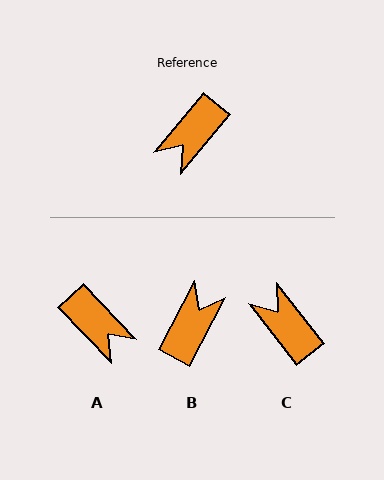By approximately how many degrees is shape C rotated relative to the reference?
Approximately 103 degrees clockwise.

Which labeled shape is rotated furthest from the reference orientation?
B, about 169 degrees away.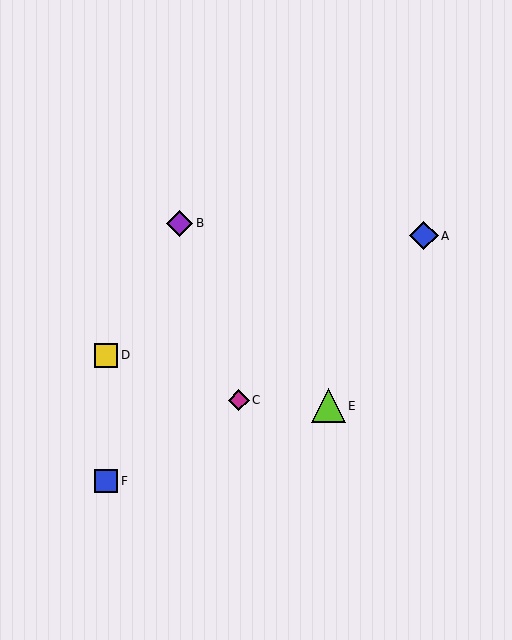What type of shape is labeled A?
Shape A is a blue diamond.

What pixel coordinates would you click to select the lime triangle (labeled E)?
Click at (328, 406) to select the lime triangle E.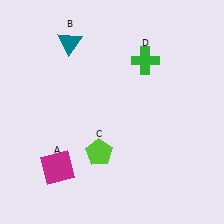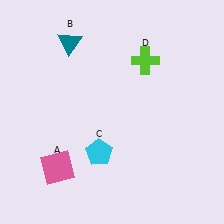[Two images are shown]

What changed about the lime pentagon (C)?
In Image 1, C is lime. In Image 2, it changed to cyan.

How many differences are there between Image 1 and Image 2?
There are 3 differences between the two images.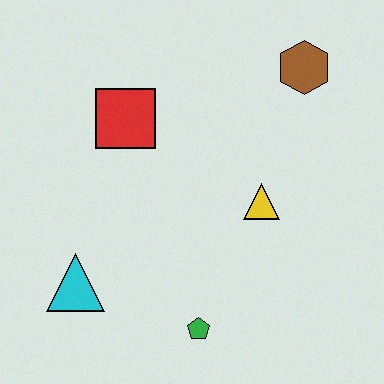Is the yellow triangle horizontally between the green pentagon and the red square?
No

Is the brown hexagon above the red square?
Yes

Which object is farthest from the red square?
The green pentagon is farthest from the red square.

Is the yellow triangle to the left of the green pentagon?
No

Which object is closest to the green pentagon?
The cyan triangle is closest to the green pentagon.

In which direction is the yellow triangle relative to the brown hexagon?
The yellow triangle is below the brown hexagon.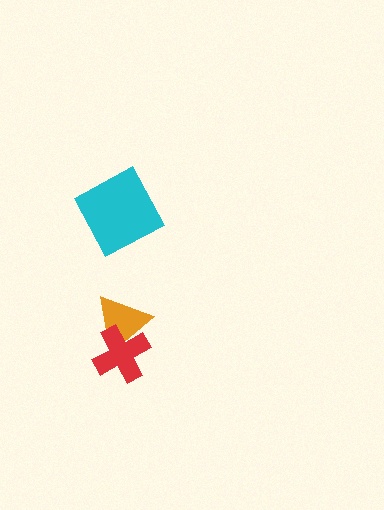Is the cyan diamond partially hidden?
No, no other shape covers it.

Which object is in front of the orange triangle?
The red cross is in front of the orange triangle.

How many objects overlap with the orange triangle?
1 object overlaps with the orange triangle.